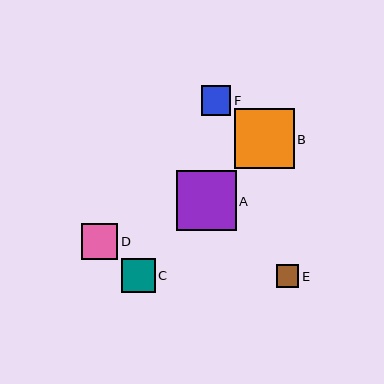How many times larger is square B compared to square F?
Square B is approximately 2.0 times the size of square F.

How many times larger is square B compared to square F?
Square B is approximately 2.0 times the size of square F.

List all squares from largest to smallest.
From largest to smallest: A, B, D, C, F, E.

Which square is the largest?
Square A is the largest with a size of approximately 60 pixels.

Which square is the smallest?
Square E is the smallest with a size of approximately 22 pixels.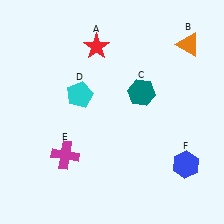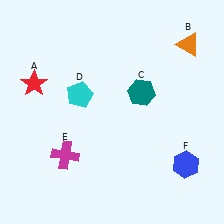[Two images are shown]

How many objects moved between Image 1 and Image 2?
1 object moved between the two images.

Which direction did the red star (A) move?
The red star (A) moved left.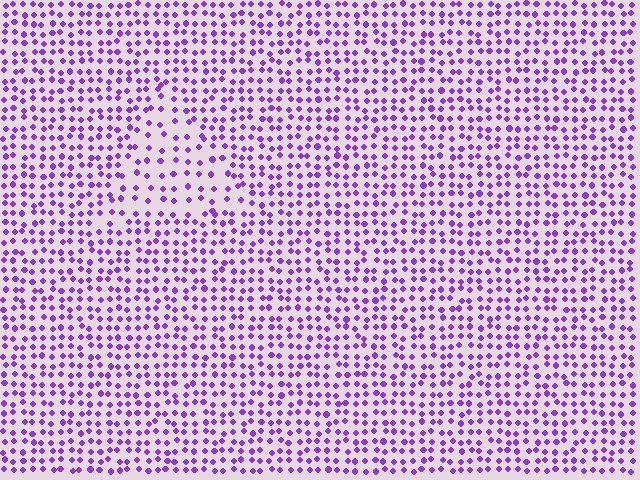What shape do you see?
I see a triangle.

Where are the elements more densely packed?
The elements are more densely packed outside the triangle boundary.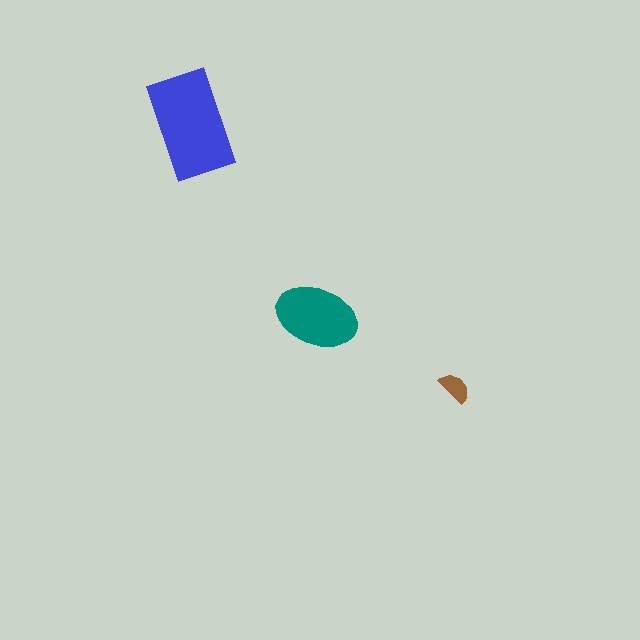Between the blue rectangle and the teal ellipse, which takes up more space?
The blue rectangle.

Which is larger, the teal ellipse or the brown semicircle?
The teal ellipse.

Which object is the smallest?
The brown semicircle.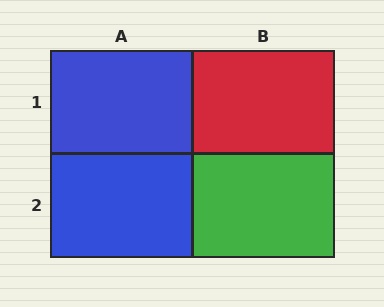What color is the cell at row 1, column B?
Red.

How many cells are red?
1 cell is red.